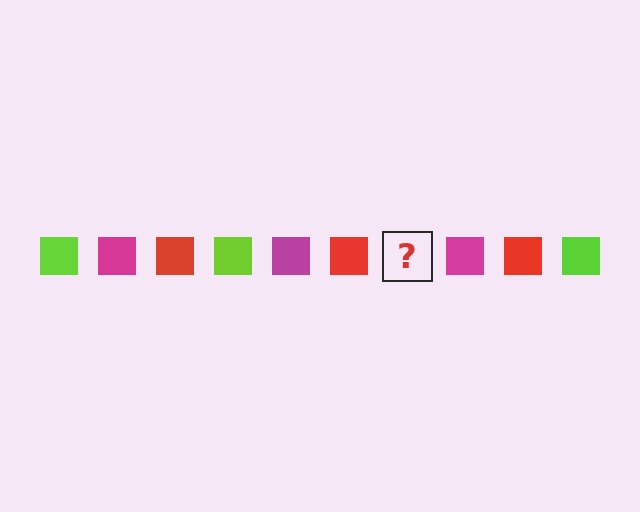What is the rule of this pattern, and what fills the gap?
The rule is that the pattern cycles through lime, magenta, red squares. The gap should be filled with a lime square.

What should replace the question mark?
The question mark should be replaced with a lime square.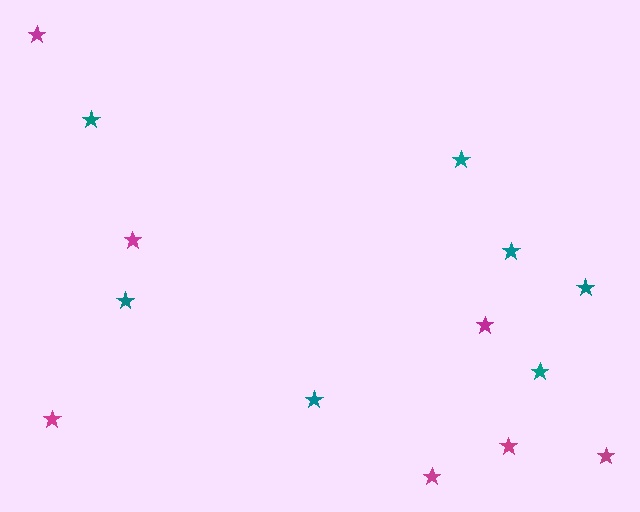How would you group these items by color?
There are 2 groups: one group of magenta stars (7) and one group of teal stars (7).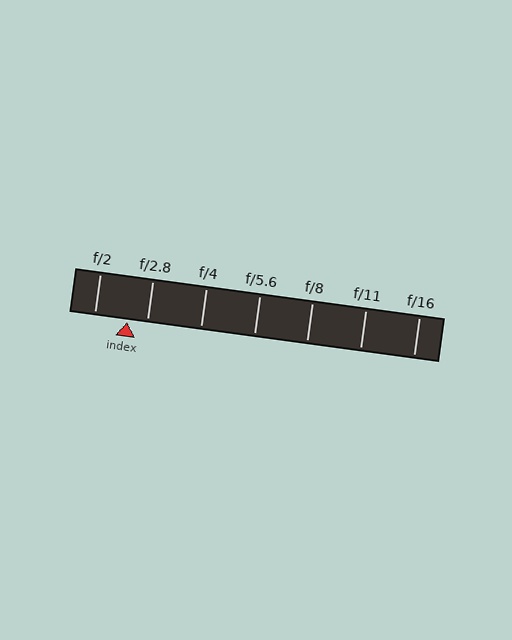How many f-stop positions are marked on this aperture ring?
There are 7 f-stop positions marked.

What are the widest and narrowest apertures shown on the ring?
The widest aperture shown is f/2 and the narrowest is f/16.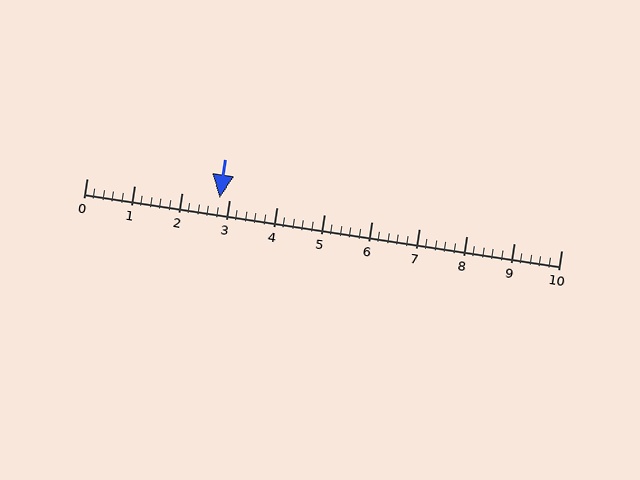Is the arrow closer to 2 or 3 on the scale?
The arrow is closer to 3.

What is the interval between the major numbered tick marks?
The major tick marks are spaced 1 units apart.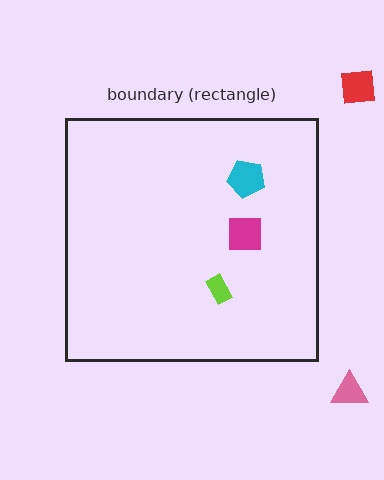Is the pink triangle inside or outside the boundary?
Outside.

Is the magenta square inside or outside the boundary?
Inside.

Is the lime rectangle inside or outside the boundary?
Inside.